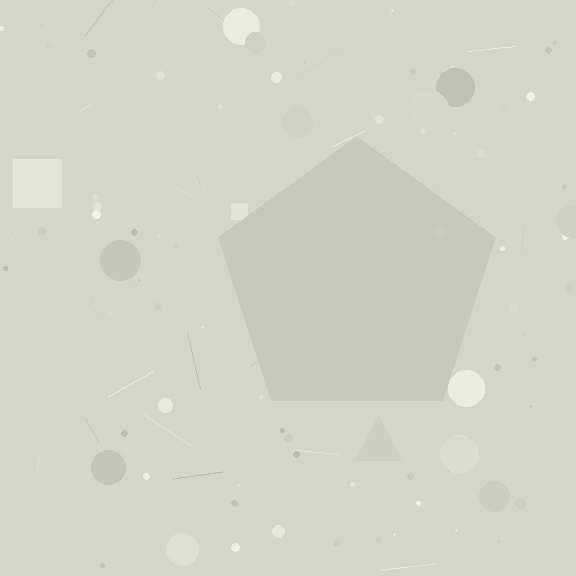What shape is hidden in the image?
A pentagon is hidden in the image.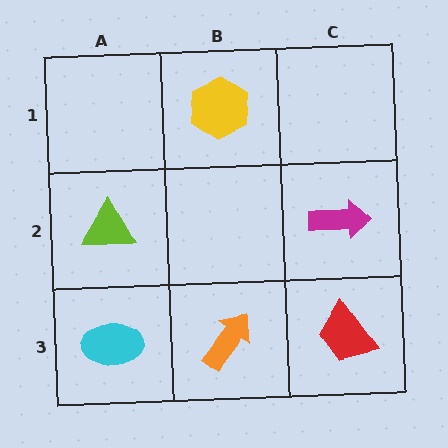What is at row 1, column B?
A yellow hexagon.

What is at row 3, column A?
A cyan ellipse.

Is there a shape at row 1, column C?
No, that cell is empty.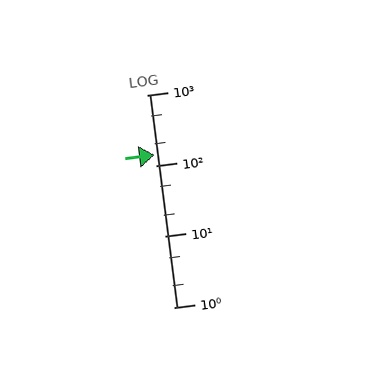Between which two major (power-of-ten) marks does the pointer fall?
The pointer is between 100 and 1000.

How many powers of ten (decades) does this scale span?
The scale spans 3 decades, from 1 to 1000.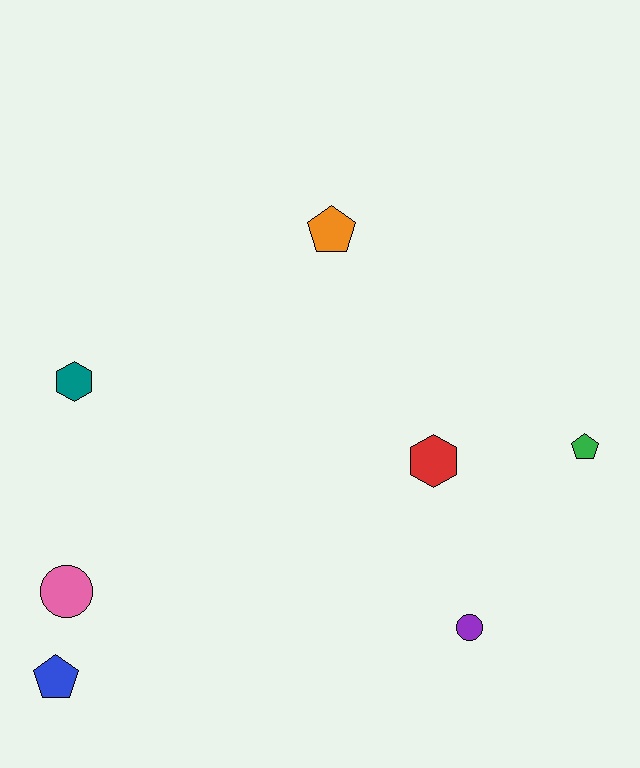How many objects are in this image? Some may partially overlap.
There are 7 objects.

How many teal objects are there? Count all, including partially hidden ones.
There is 1 teal object.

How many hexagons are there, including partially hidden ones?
There are 2 hexagons.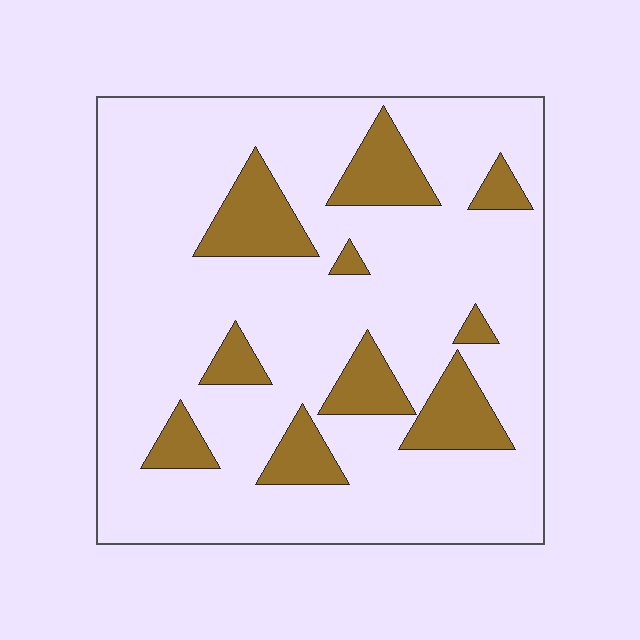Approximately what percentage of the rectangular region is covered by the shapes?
Approximately 20%.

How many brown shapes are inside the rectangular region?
10.